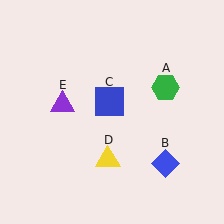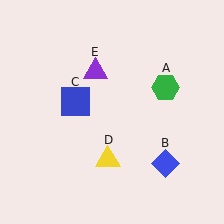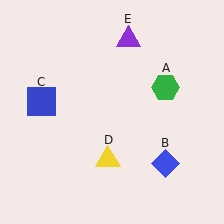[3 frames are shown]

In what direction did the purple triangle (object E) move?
The purple triangle (object E) moved up and to the right.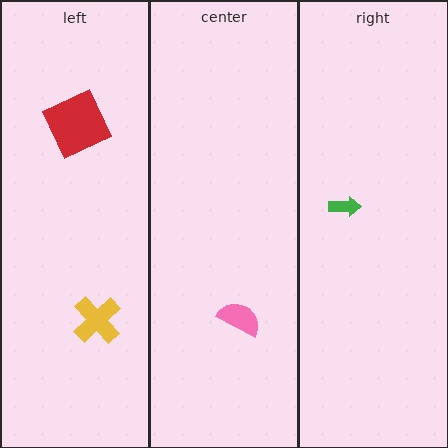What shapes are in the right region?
The green arrow.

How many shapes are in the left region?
2.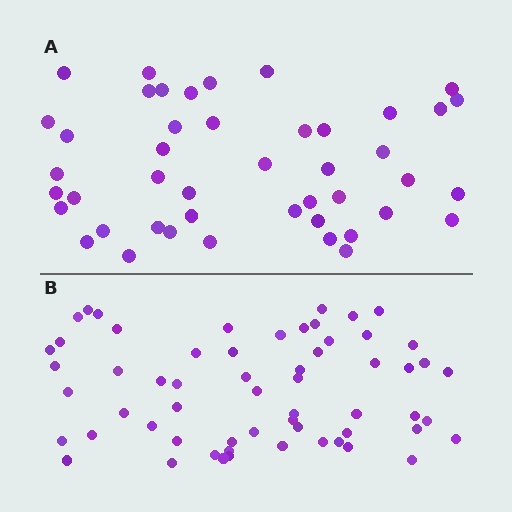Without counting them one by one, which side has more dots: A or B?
Region B (the bottom region) has more dots.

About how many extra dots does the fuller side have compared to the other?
Region B has approximately 15 more dots than region A.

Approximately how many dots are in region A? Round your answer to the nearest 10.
About 40 dots. (The exact count is 45, which rounds to 40.)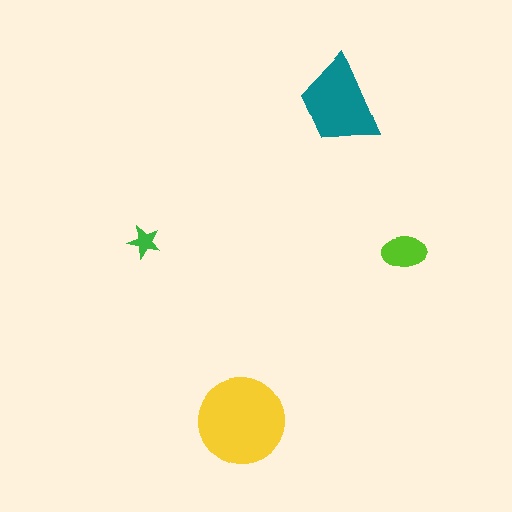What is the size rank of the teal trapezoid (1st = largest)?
2nd.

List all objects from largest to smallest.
The yellow circle, the teal trapezoid, the lime ellipse, the green star.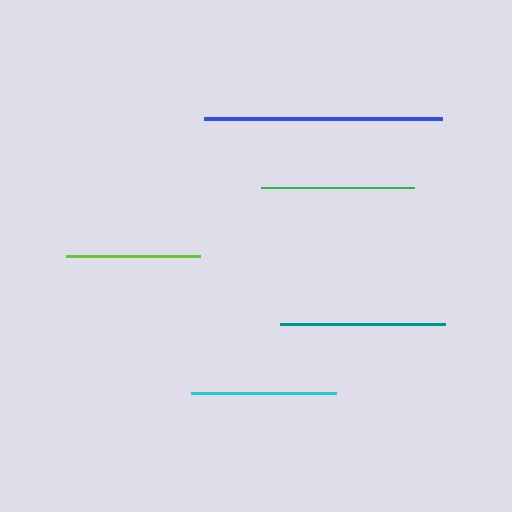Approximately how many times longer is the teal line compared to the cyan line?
The teal line is approximately 1.1 times the length of the cyan line.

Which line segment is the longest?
The blue line is the longest at approximately 238 pixels.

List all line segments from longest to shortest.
From longest to shortest: blue, teal, green, cyan, lime.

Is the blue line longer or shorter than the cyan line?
The blue line is longer than the cyan line.